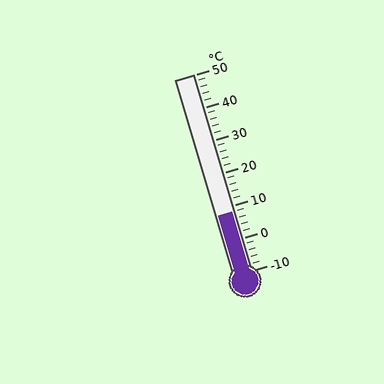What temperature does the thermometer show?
The thermometer shows approximately 8°C.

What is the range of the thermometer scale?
The thermometer scale ranges from -10°C to 50°C.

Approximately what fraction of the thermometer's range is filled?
The thermometer is filled to approximately 30% of its range.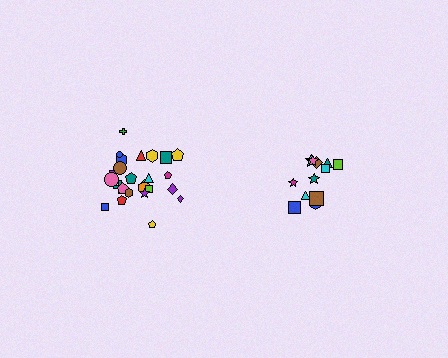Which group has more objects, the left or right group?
The left group.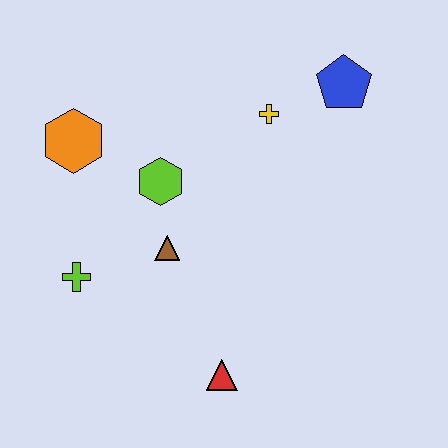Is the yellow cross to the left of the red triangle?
No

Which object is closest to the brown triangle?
The lime hexagon is closest to the brown triangle.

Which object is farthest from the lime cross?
The blue pentagon is farthest from the lime cross.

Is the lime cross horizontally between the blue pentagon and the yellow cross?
No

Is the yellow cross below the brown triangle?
No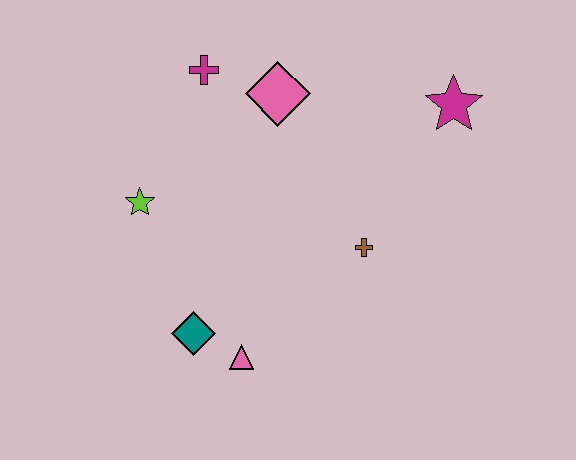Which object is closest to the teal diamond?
The pink triangle is closest to the teal diamond.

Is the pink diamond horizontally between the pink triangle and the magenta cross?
No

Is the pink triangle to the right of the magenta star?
No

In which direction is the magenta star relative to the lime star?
The magenta star is to the right of the lime star.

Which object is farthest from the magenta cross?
The pink triangle is farthest from the magenta cross.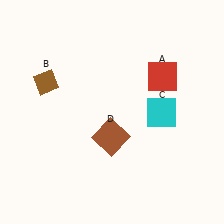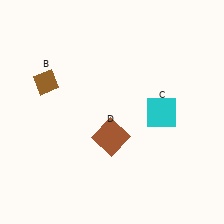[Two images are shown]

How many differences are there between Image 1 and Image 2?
There is 1 difference between the two images.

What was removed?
The red square (A) was removed in Image 2.